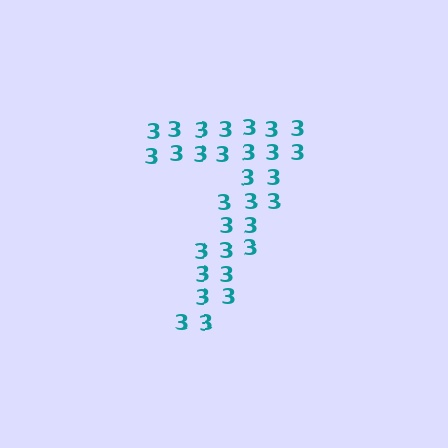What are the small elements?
The small elements are digit 3's.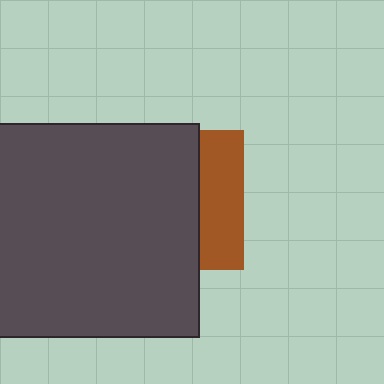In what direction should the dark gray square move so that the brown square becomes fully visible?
The dark gray square should move left. That is the shortest direction to clear the overlap and leave the brown square fully visible.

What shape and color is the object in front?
The object in front is a dark gray square.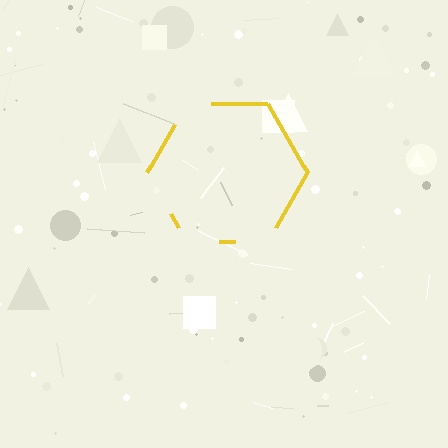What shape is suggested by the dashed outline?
The dashed outline suggests a hexagon.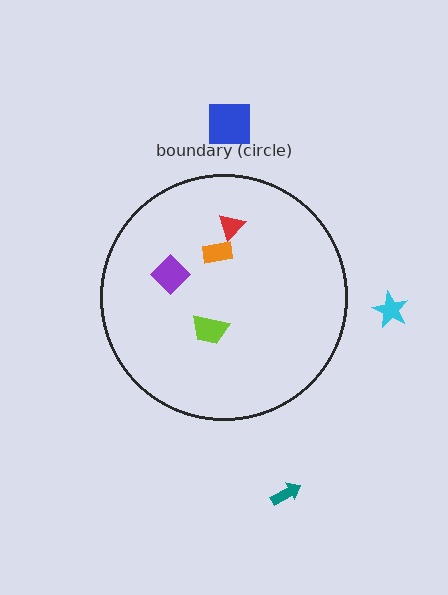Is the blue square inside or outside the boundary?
Outside.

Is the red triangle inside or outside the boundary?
Inside.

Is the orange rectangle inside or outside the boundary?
Inside.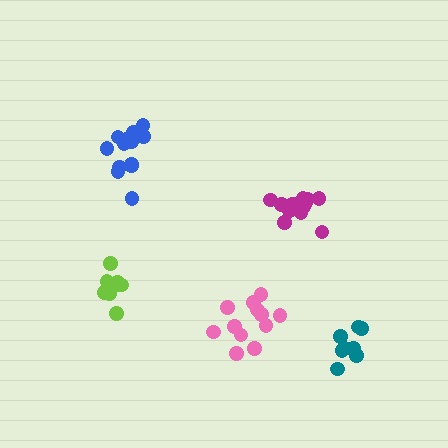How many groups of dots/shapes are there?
There are 5 groups.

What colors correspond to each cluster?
The clusters are colored: blue, teal, pink, magenta, lime.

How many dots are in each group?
Group 1: 13 dots, Group 2: 8 dots, Group 3: 12 dots, Group 4: 13 dots, Group 5: 9 dots (55 total).